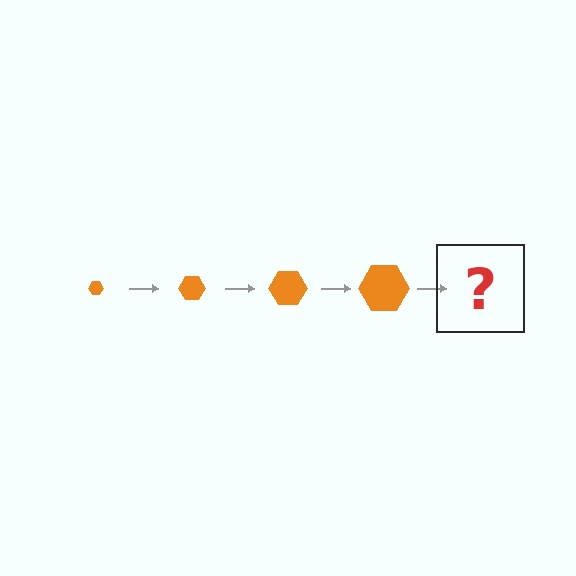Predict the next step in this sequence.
The next step is an orange hexagon, larger than the previous one.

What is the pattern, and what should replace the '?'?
The pattern is that the hexagon gets progressively larger each step. The '?' should be an orange hexagon, larger than the previous one.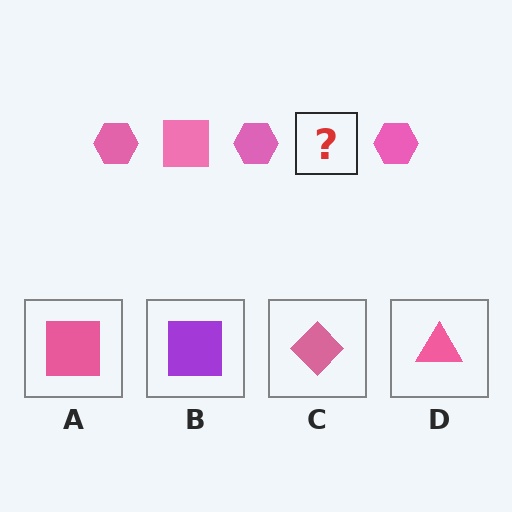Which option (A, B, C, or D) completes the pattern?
A.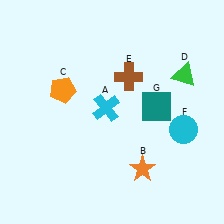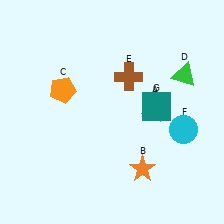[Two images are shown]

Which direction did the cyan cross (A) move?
The cyan cross (A) moved right.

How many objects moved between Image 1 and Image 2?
1 object moved between the two images.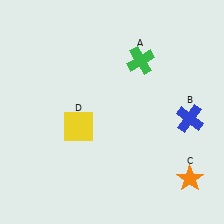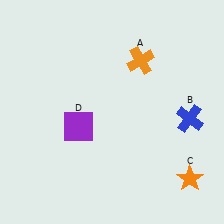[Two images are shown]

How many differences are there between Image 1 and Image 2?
There are 2 differences between the two images.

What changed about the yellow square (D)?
In Image 1, D is yellow. In Image 2, it changed to purple.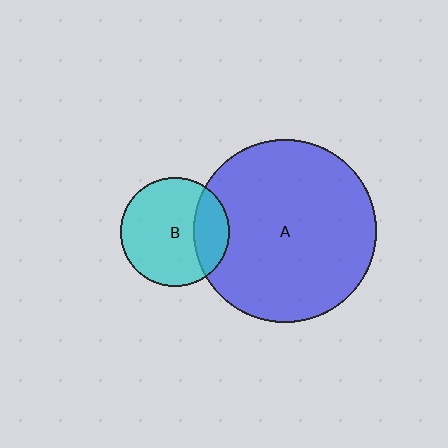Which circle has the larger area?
Circle A (blue).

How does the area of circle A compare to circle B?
Approximately 2.9 times.